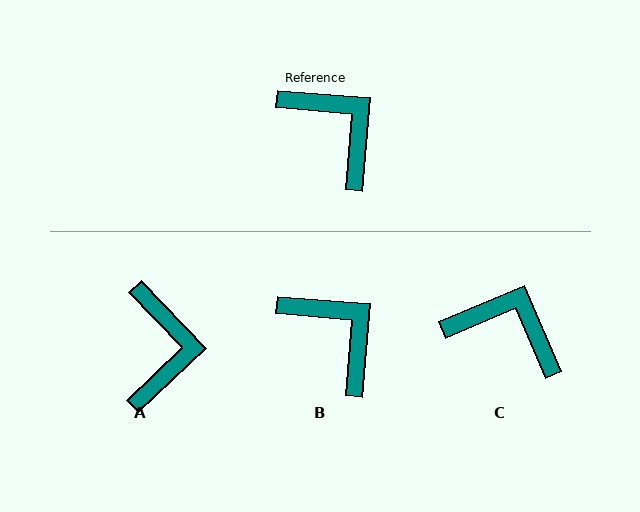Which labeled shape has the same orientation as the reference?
B.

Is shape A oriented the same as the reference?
No, it is off by about 42 degrees.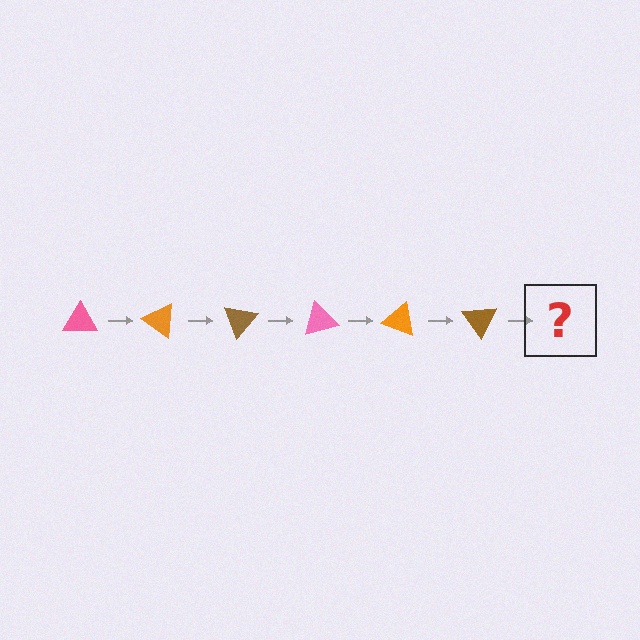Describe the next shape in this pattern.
It should be a pink triangle, rotated 210 degrees from the start.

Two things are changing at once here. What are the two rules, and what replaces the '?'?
The two rules are that it rotates 35 degrees each step and the color cycles through pink, orange, and brown. The '?' should be a pink triangle, rotated 210 degrees from the start.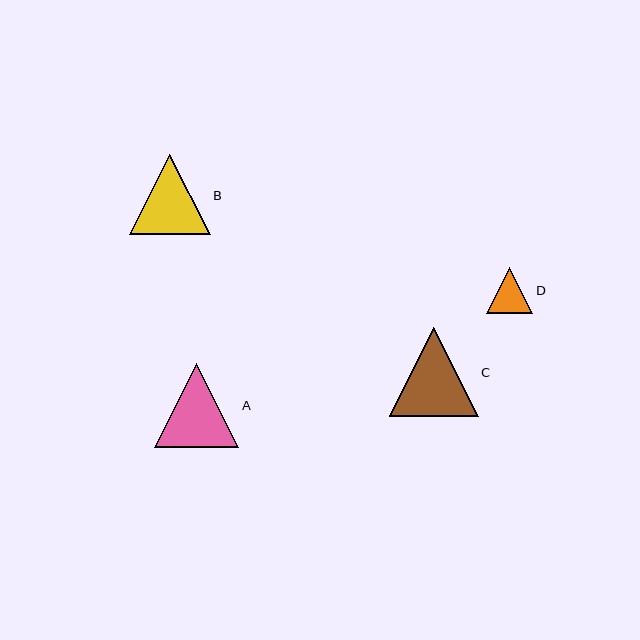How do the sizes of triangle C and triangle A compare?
Triangle C and triangle A are approximately the same size.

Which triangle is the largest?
Triangle C is the largest with a size of approximately 89 pixels.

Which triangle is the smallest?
Triangle D is the smallest with a size of approximately 46 pixels.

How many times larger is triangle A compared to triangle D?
Triangle A is approximately 1.8 times the size of triangle D.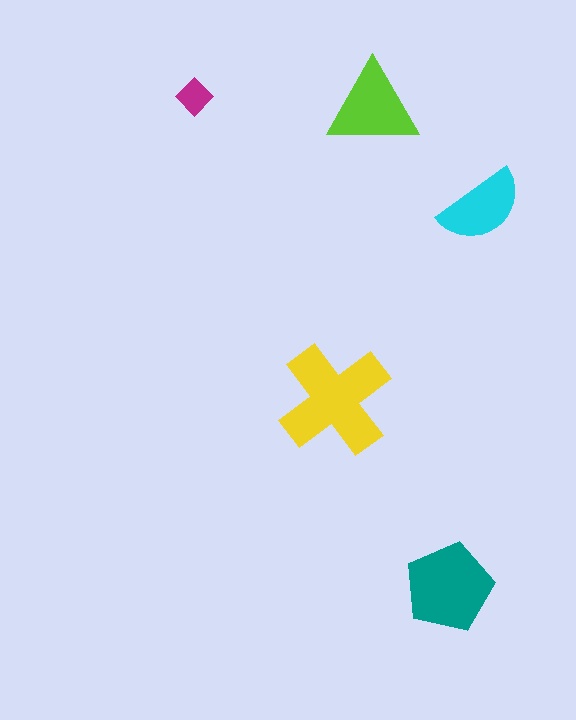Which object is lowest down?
The teal pentagon is bottommost.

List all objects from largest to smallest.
The yellow cross, the teal pentagon, the lime triangle, the cyan semicircle, the magenta diamond.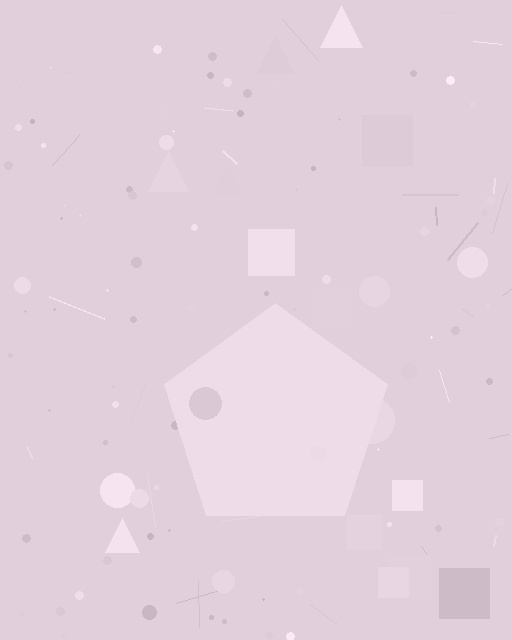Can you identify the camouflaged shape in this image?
The camouflaged shape is a pentagon.